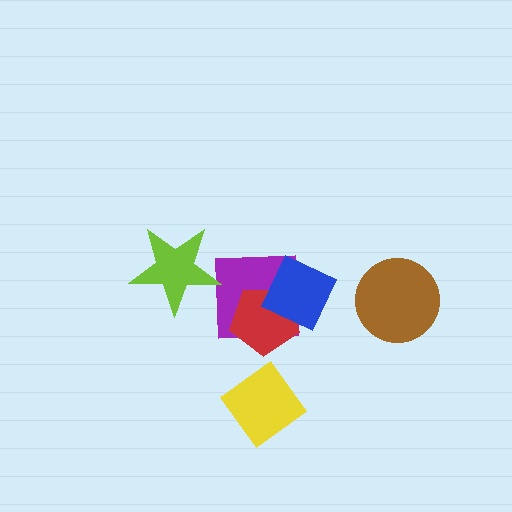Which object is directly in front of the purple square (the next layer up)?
The red pentagon is directly in front of the purple square.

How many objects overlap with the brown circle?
0 objects overlap with the brown circle.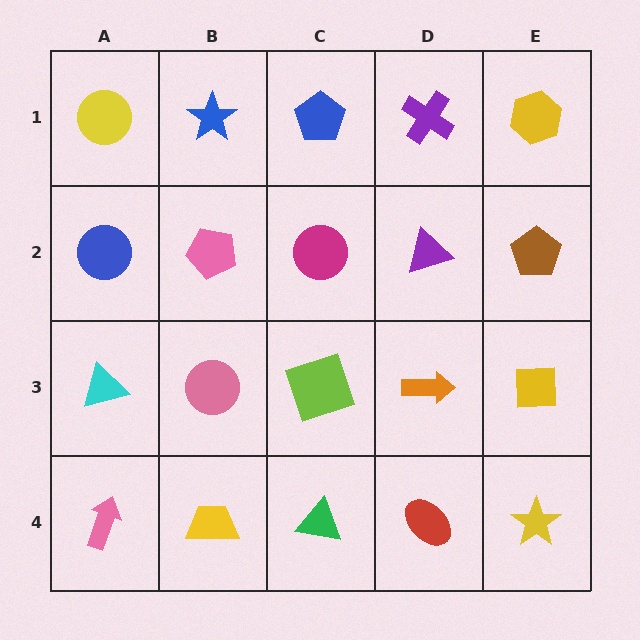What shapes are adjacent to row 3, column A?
A blue circle (row 2, column A), a pink arrow (row 4, column A), a pink circle (row 3, column B).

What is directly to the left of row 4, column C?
A yellow trapezoid.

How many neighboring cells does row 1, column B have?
3.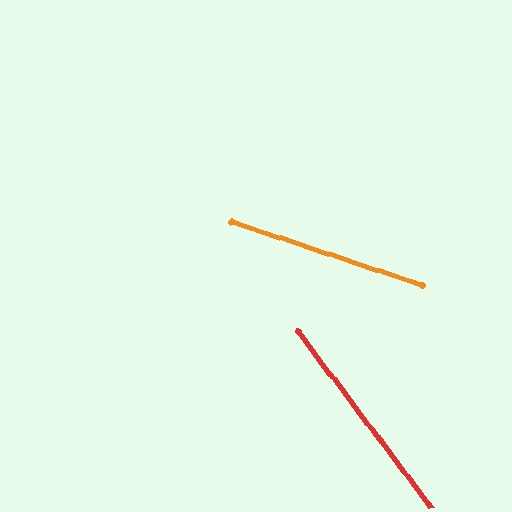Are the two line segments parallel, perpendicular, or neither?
Neither parallel nor perpendicular — they differ by about 34°.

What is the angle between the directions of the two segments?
Approximately 34 degrees.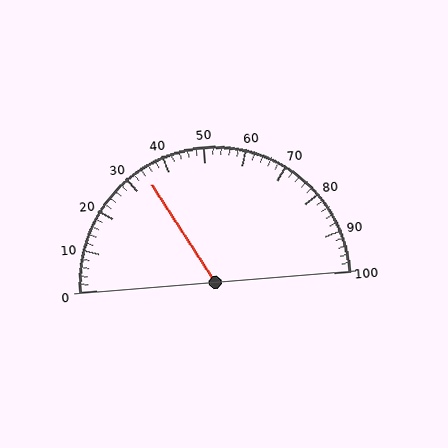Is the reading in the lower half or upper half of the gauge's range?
The reading is in the lower half of the range (0 to 100).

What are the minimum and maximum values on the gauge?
The gauge ranges from 0 to 100.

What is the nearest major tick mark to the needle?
The nearest major tick mark is 30.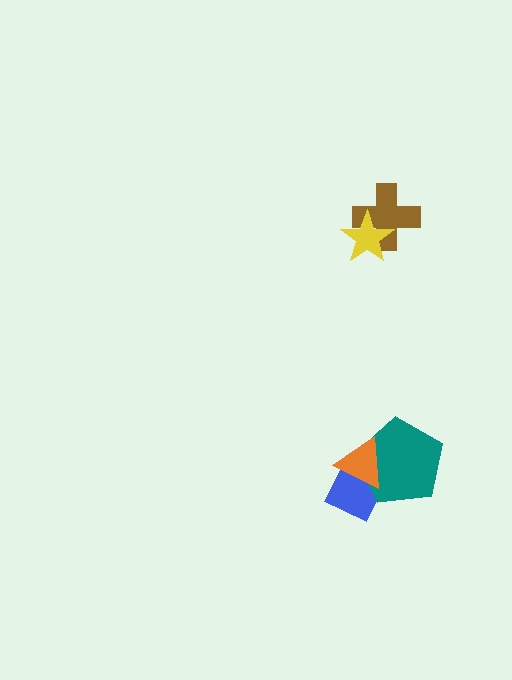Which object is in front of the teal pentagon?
The orange triangle is in front of the teal pentagon.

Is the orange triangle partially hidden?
No, no other shape covers it.